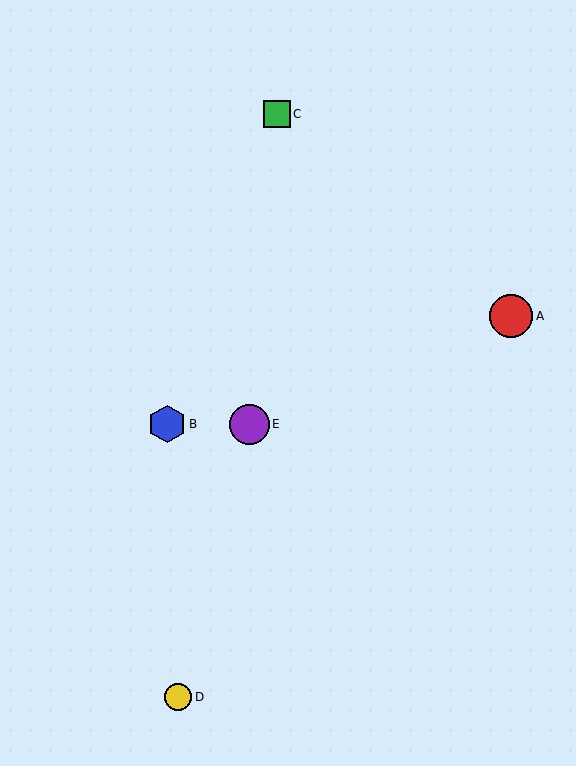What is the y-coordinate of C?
Object C is at y≈114.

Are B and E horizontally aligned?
Yes, both are at y≈424.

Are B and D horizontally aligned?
No, B is at y≈424 and D is at y≈697.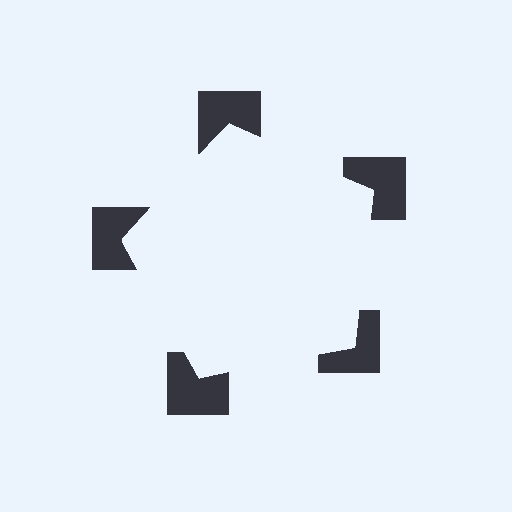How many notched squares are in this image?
There are 5 — one at each vertex of the illusory pentagon.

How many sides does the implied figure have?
5 sides.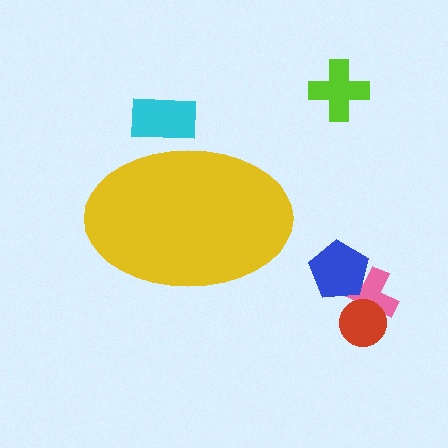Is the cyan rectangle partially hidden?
Yes, the cyan rectangle is partially hidden behind the yellow ellipse.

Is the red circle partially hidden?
No, the red circle is fully visible.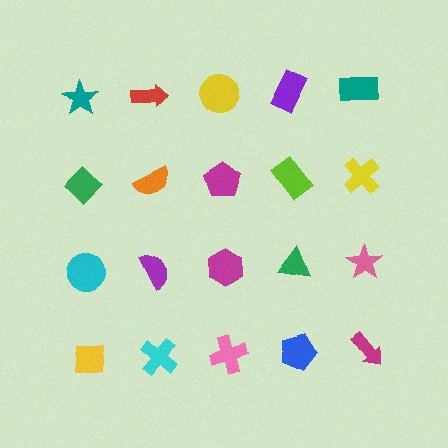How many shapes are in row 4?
5 shapes.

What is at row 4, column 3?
A pink cross.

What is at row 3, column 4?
A green triangle.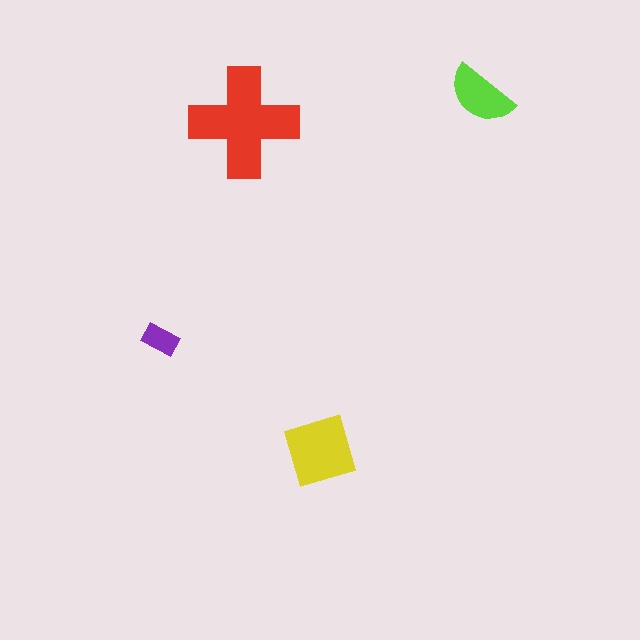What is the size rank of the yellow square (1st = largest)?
2nd.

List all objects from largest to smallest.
The red cross, the yellow square, the lime semicircle, the purple rectangle.